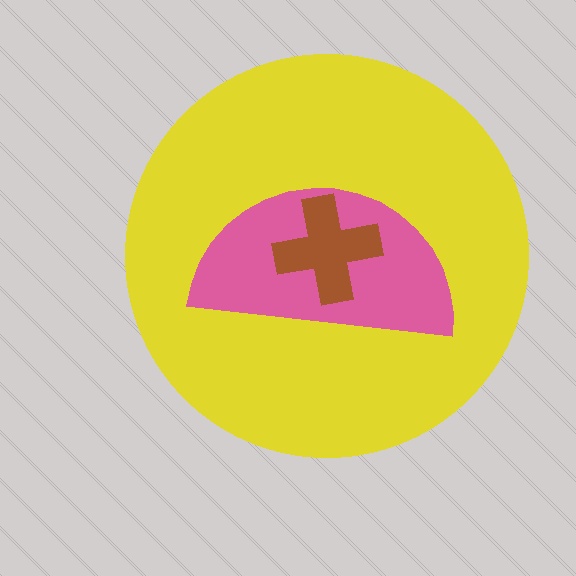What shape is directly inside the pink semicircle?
The brown cross.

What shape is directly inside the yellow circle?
The pink semicircle.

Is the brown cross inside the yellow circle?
Yes.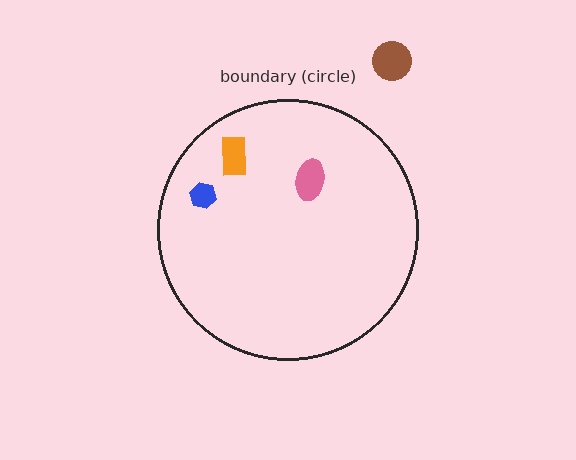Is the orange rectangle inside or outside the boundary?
Inside.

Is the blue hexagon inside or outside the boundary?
Inside.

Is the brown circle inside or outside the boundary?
Outside.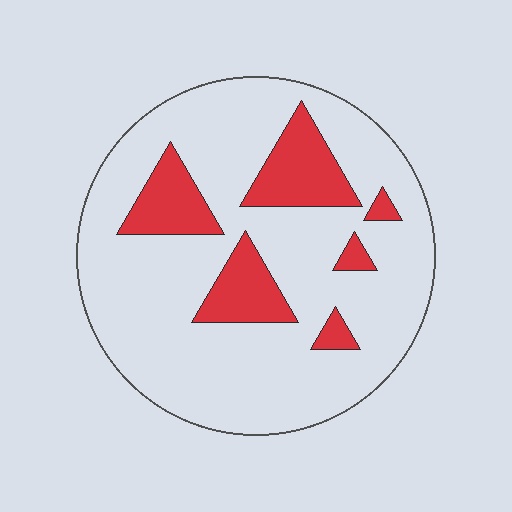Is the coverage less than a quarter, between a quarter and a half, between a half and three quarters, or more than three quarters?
Less than a quarter.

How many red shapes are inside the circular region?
6.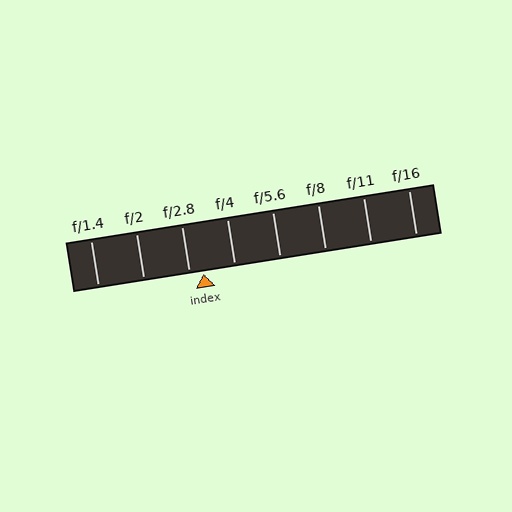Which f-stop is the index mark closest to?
The index mark is closest to f/2.8.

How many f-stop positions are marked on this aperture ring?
There are 8 f-stop positions marked.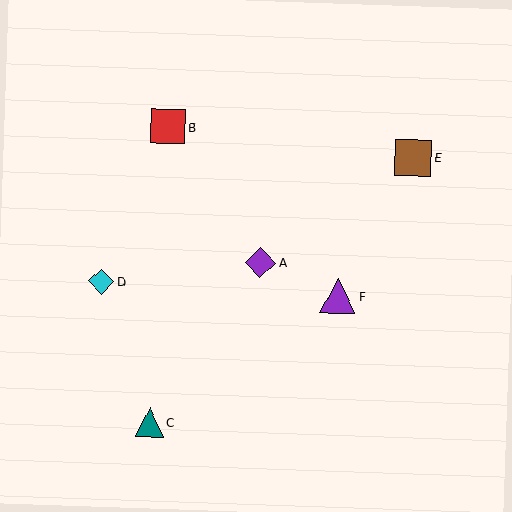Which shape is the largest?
The brown square (labeled E) is the largest.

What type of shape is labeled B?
Shape B is a red square.